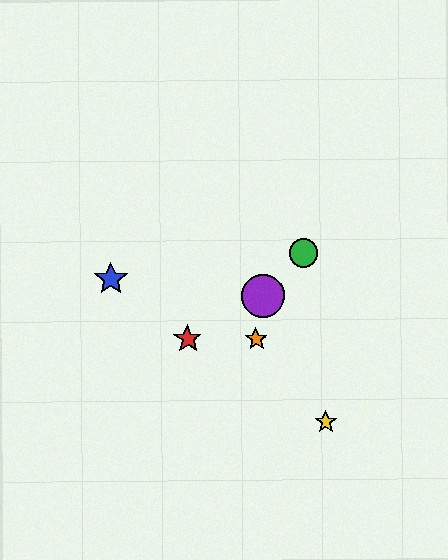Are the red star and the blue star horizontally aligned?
No, the red star is at y≈339 and the blue star is at y≈279.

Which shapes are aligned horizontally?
The red star, the orange star are aligned horizontally.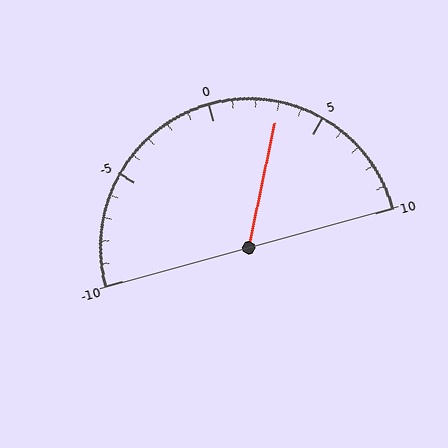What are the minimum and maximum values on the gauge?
The gauge ranges from -10 to 10.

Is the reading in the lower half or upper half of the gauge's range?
The reading is in the upper half of the range (-10 to 10).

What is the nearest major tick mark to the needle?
The nearest major tick mark is 5.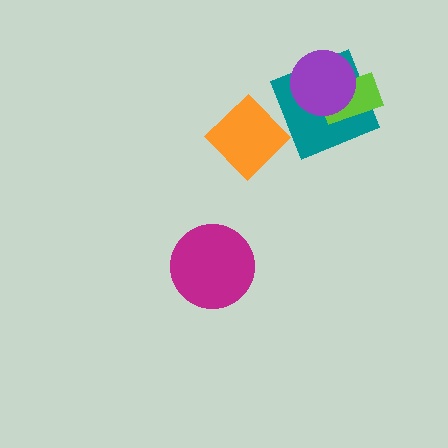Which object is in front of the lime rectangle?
The purple circle is in front of the lime rectangle.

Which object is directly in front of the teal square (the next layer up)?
The lime rectangle is directly in front of the teal square.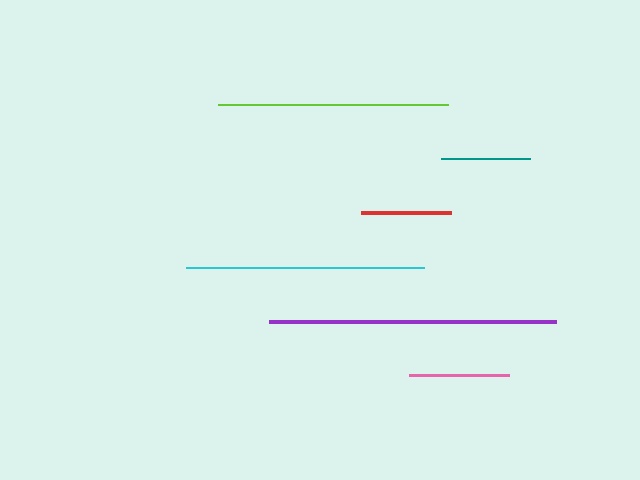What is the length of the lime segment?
The lime segment is approximately 230 pixels long.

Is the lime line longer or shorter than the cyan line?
The cyan line is longer than the lime line.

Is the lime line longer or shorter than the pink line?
The lime line is longer than the pink line.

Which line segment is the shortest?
The teal line is the shortest at approximately 89 pixels.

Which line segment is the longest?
The purple line is the longest at approximately 287 pixels.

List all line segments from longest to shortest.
From longest to shortest: purple, cyan, lime, pink, red, teal.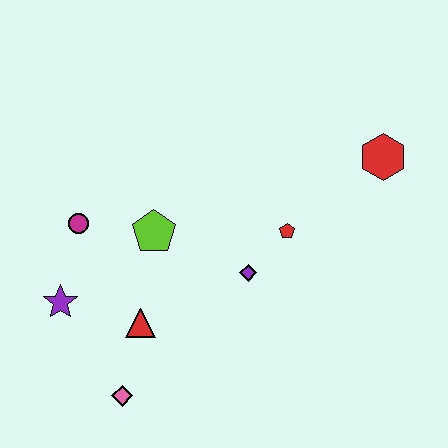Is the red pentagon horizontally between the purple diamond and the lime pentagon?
No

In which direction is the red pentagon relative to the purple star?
The red pentagon is to the right of the purple star.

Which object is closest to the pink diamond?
The red triangle is closest to the pink diamond.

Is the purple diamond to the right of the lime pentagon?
Yes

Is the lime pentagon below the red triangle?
No